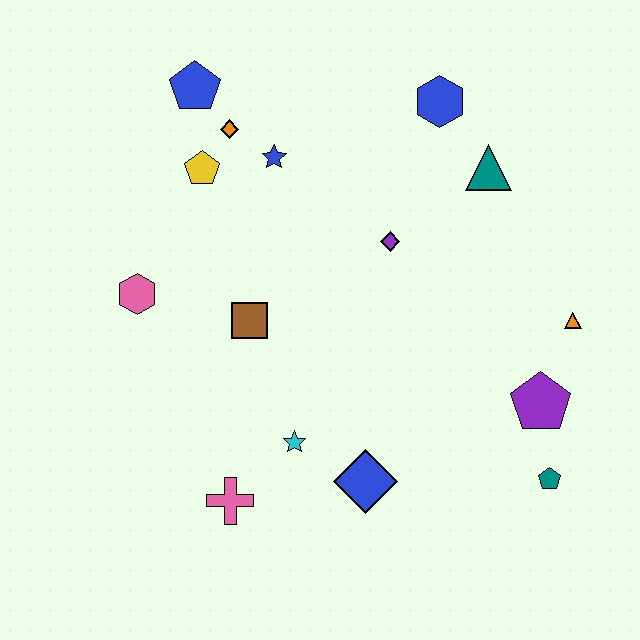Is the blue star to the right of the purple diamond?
No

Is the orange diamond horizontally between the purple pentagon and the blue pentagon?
Yes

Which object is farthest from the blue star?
The teal pentagon is farthest from the blue star.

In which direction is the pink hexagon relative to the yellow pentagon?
The pink hexagon is below the yellow pentagon.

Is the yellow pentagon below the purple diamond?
No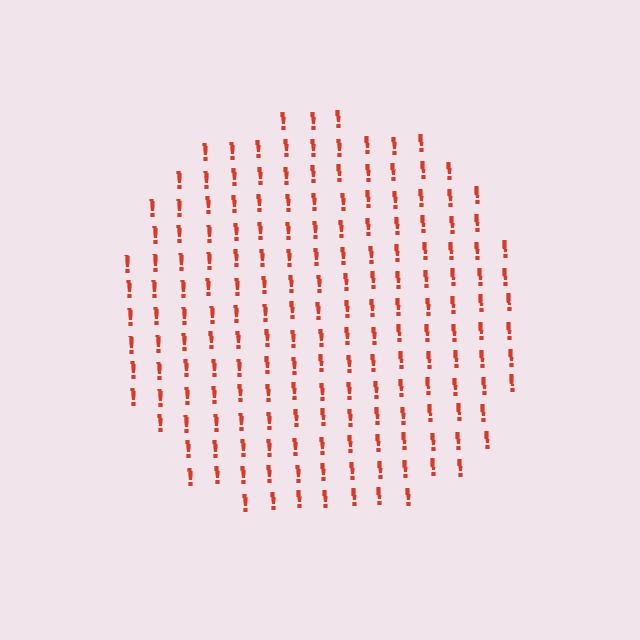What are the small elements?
The small elements are exclamation marks.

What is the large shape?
The large shape is a circle.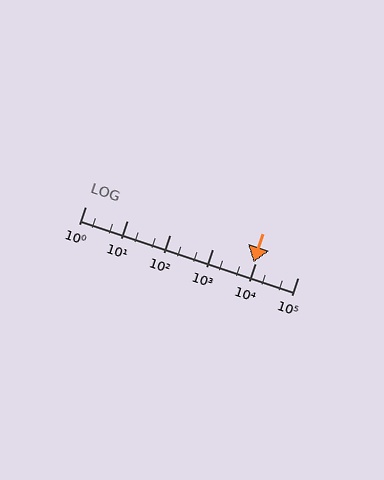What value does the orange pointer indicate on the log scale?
The pointer indicates approximately 9200.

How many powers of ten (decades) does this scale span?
The scale spans 5 decades, from 1 to 100000.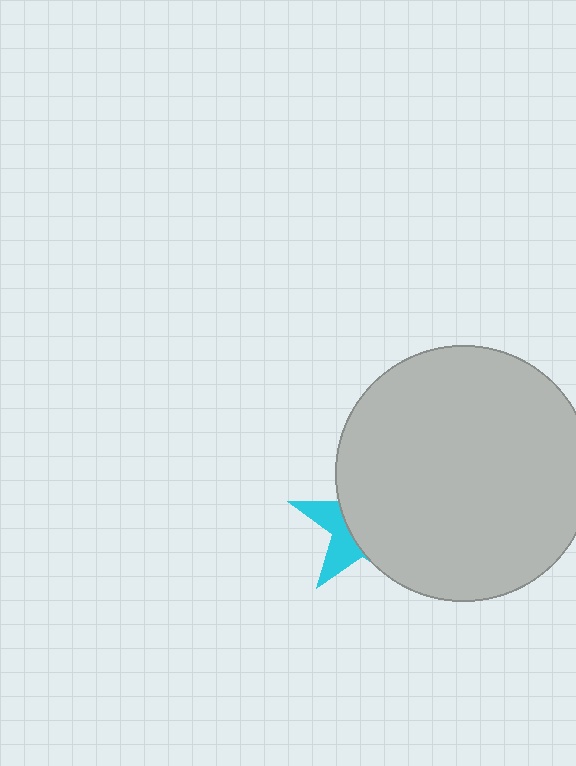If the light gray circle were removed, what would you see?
You would see the complete cyan star.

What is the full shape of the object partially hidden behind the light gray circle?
The partially hidden object is a cyan star.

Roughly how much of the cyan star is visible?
A small part of it is visible (roughly 33%).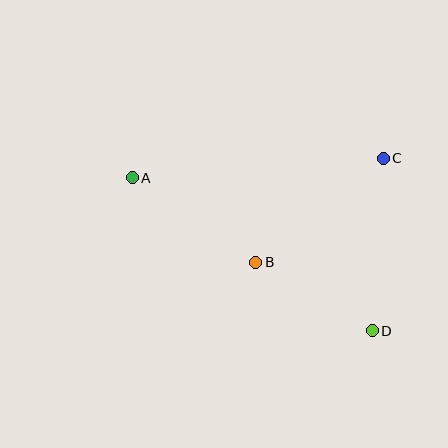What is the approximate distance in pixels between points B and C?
The distance between B and C is approximately 165 pixels.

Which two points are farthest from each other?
Points A and D are farthest from each other.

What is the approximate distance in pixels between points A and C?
The distance between A and C is approximately 251 pixels.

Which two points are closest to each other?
Points B and D are closest to each other.